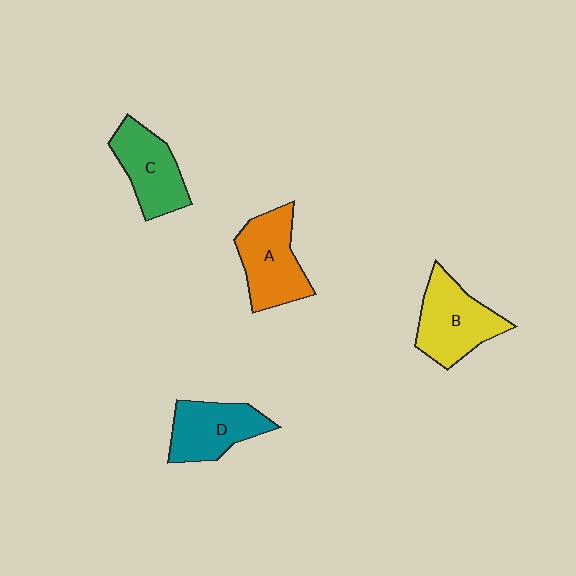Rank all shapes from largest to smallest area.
From largest to smallest: B (yellow), A (orange), D (teal), C (green).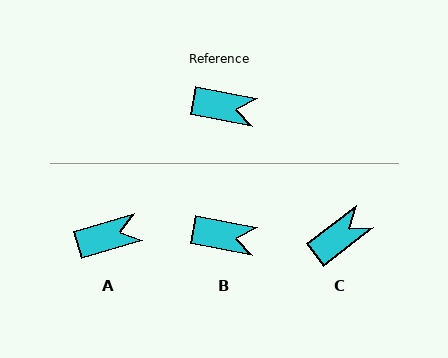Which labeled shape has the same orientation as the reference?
B.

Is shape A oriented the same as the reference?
No, it is off by about 28 degrees.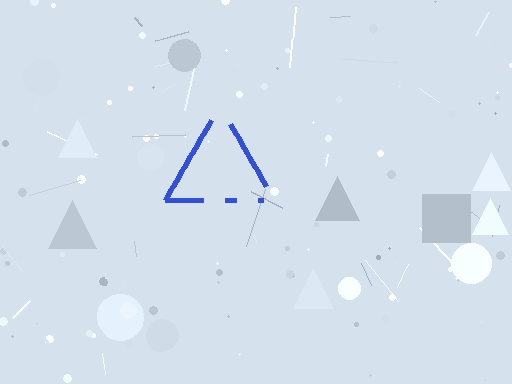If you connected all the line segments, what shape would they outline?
They would outline a triangle.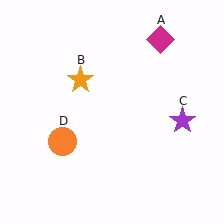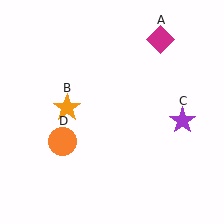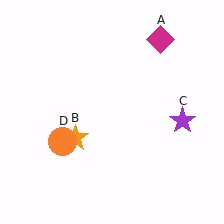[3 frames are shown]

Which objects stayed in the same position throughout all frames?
Magenta diamond (object A) and purple star (object C) and orange circle (object D) remained stationary.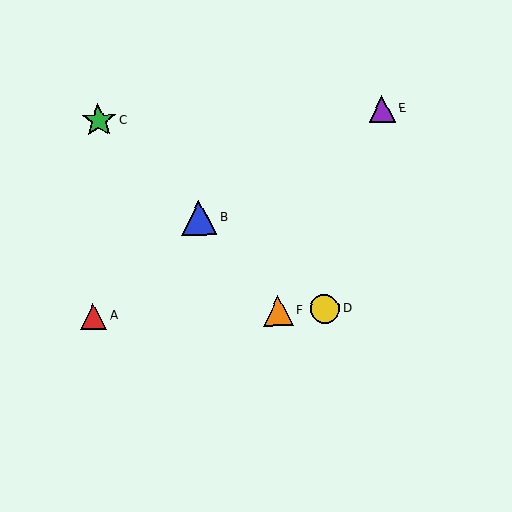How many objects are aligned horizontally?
3 objects (A, D, F) are aligned horizontally.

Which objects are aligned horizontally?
Objects A, D, F are aligned horizontally.